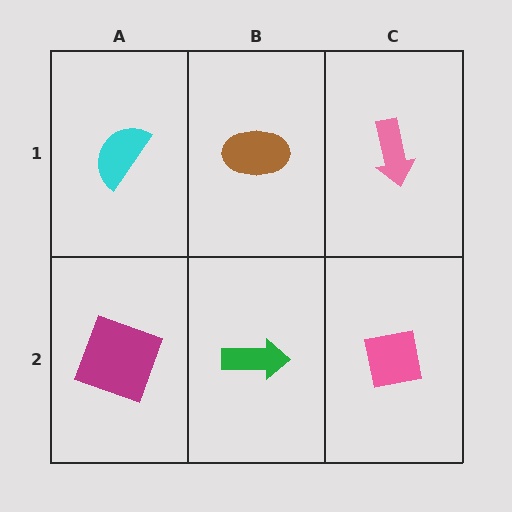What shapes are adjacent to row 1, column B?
A green arrow (row 2, column B), a cyan semicircle (row 1, column A), a pink arrow (row 1, column C).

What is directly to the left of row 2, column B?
A magenta square.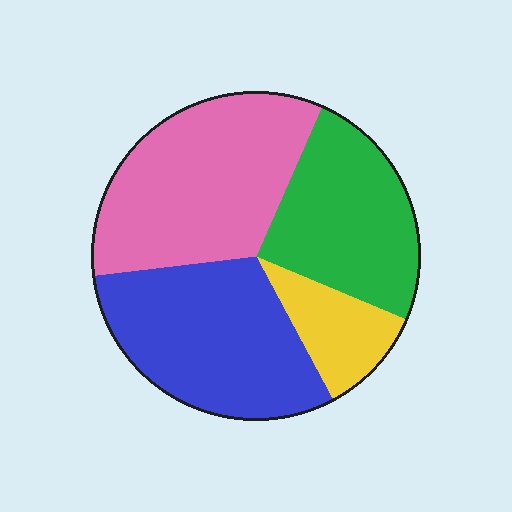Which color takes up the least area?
Yellow, at roughly 10%.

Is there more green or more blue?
Blue.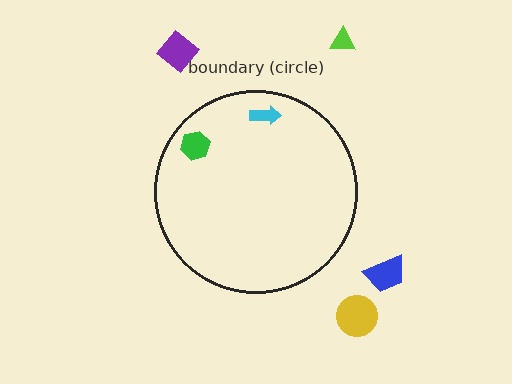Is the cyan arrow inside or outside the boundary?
Inside.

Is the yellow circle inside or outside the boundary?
Outside.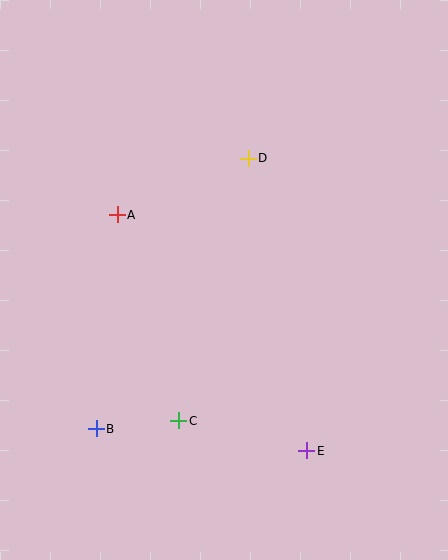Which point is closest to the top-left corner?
Point A is closest to the top-left corner.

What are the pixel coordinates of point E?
Point E is at (307, 451).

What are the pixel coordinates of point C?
Point C is at (179, 421).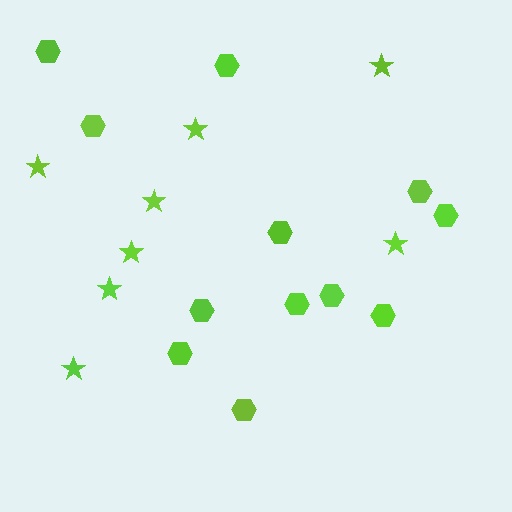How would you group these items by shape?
There are 2 groups: one group of hexagons (12) and one group of stars (8).